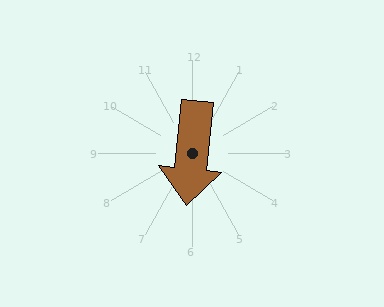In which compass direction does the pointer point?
South.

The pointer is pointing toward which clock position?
Roughly 6 o'clock.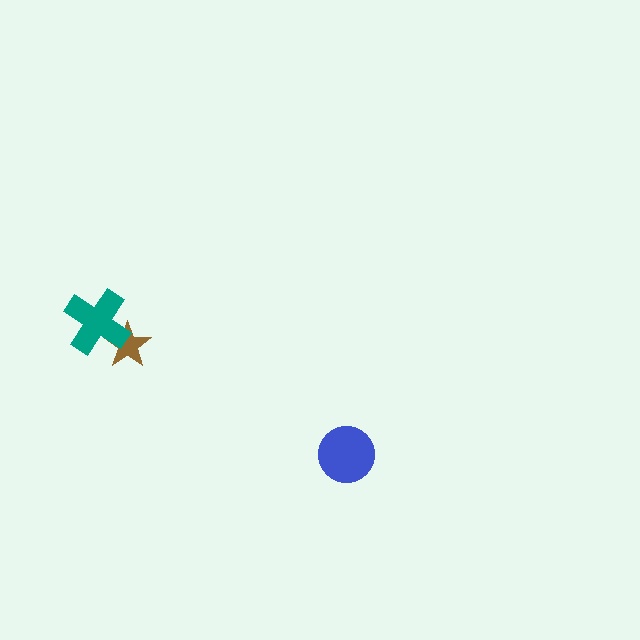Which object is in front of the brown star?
The teal cross is in front of the brown star.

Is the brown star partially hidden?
Yes, it is partially covered by another shape.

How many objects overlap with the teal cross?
1 object overlaps with the teal cross.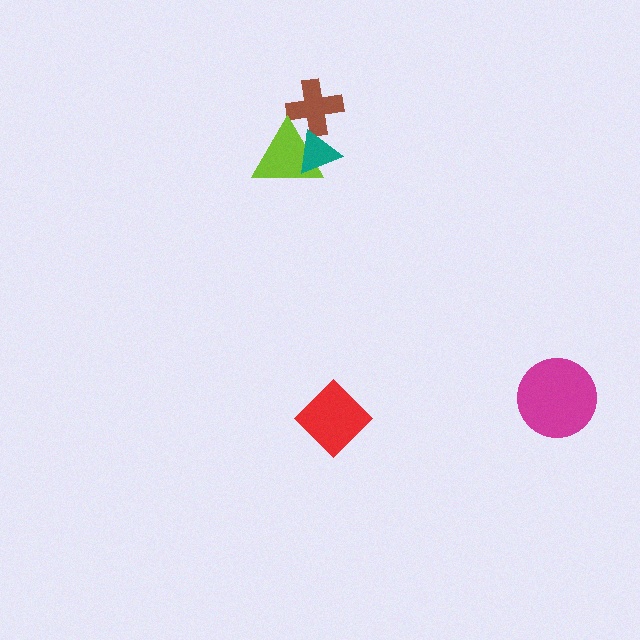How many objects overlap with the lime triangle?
2 objects overlap with the lime triangle.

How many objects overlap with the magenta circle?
0 objects overlap with the magenta circle.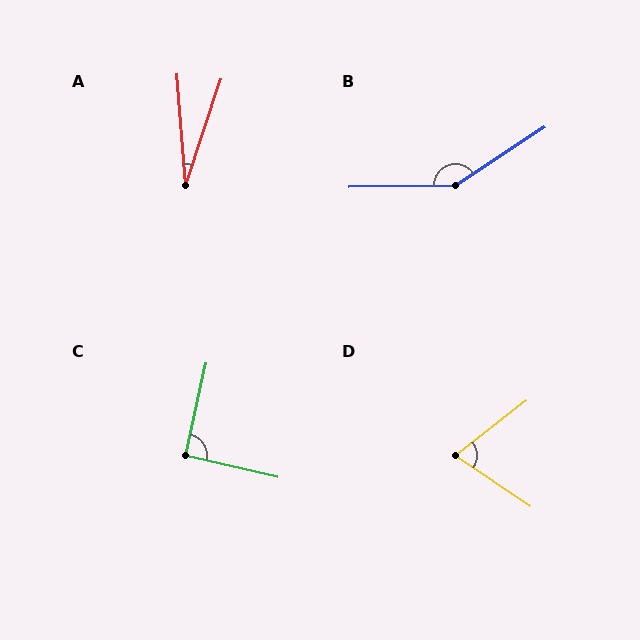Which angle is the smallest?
A, at approximately 23 degrees.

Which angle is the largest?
B, at approximately 148 degrees.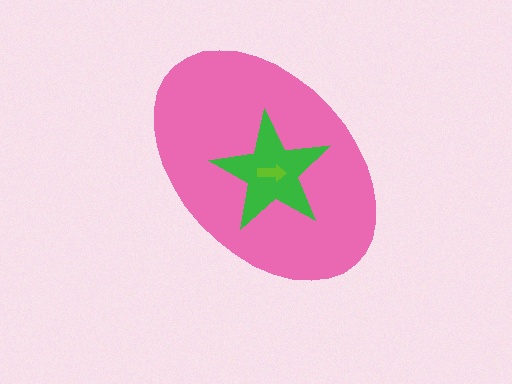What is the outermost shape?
The pink ellipse.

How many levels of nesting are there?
3.